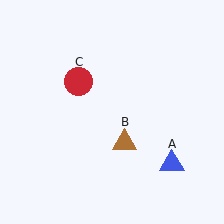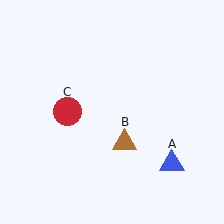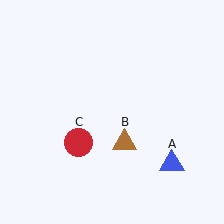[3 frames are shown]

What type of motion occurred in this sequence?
The red circle (object C) rotated counterclockwise around the center of the scene.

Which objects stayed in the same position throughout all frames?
Blue triangle (object A) and brown triangle (object B) remained stationary.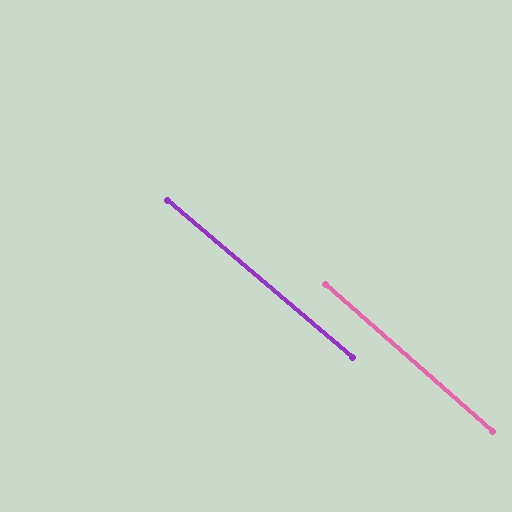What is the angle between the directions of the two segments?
Approximately 1 degree.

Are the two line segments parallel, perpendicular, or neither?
Parallel — their directions differ by only 0.8°.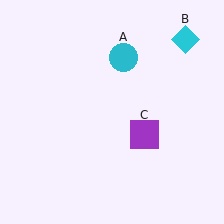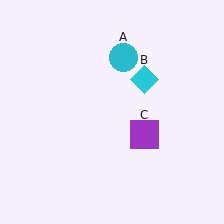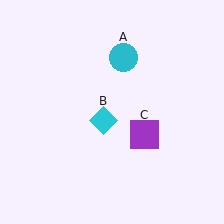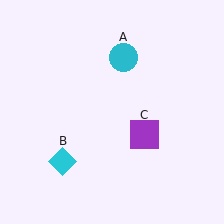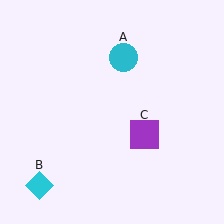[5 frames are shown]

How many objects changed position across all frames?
1 object changed position: cyan diamond (object B).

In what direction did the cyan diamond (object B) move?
The cyan diamond (object B) moved down and to the left.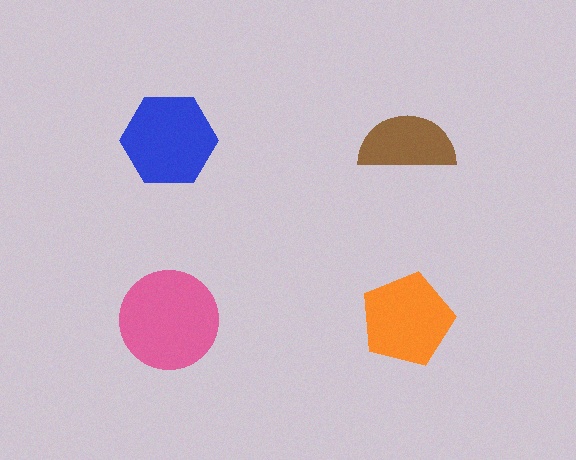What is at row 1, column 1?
A blue hexagon.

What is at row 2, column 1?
A pink circle.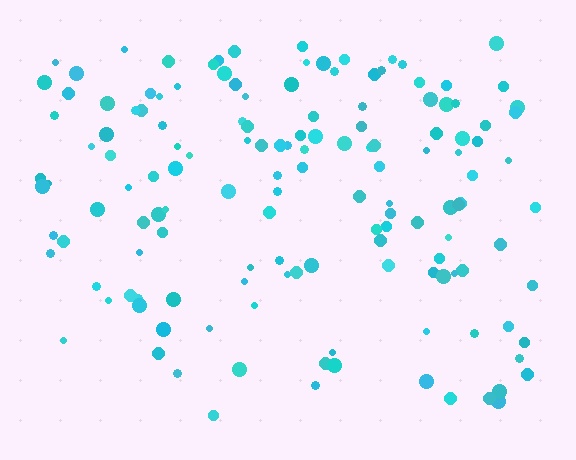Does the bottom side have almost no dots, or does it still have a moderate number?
Still a moderate number, just noticeably fewer than the top.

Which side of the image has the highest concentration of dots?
The top.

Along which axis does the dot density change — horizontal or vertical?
Vertical.